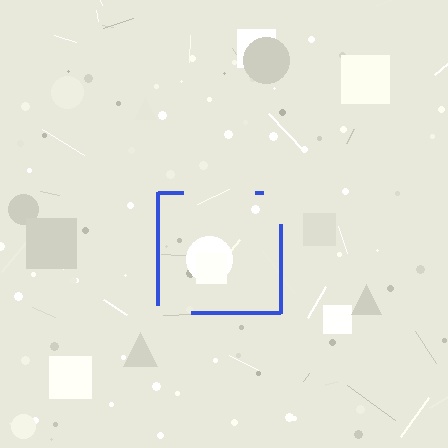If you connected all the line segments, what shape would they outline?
They would outline a square.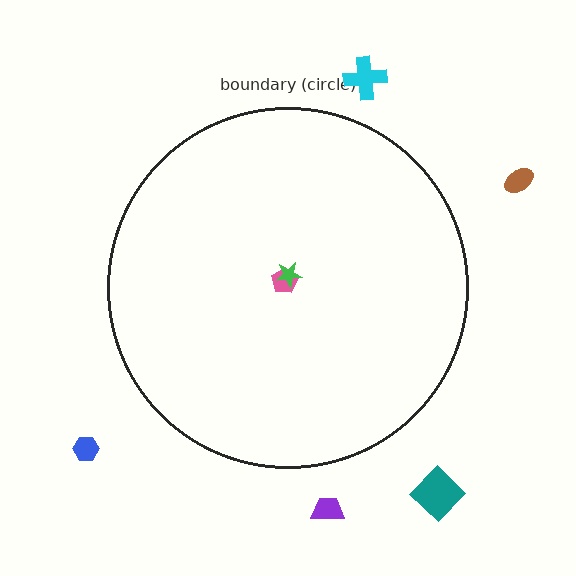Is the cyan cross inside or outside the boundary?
Outside.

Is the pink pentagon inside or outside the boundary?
Inside.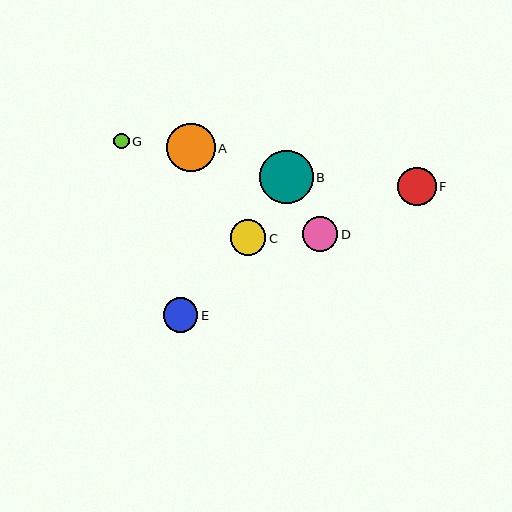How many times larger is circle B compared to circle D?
Circle B is approximately 1.5 times the size of circle D.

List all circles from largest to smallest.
From largest to smallest: B, A, F, C, D, E, G.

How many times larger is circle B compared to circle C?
Circle B is approximately 1.5 times the size of circle C.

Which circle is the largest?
Circle B is the largest with a size of approximately 53 pixels.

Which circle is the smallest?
Circle G is the smallest with a size of approximately 15 pixels.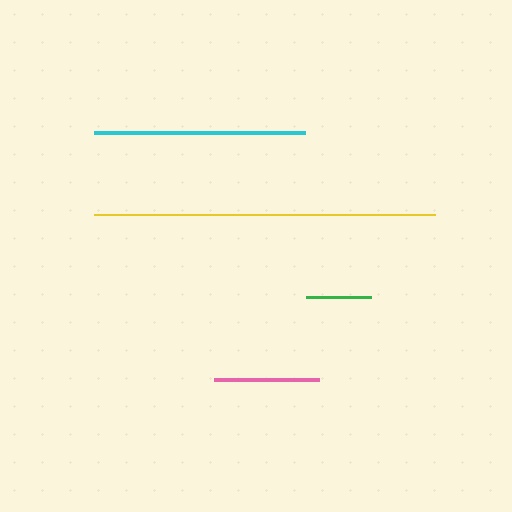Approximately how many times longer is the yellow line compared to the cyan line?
The yellow line is approximately 1.6 times the length of the cyan line.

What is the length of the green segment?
The green segment is approximately 65 pixels long.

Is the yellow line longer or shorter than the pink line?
The yellow line is longer than the pink line.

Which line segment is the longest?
The yellow line is the longest at approximately 342 pixels.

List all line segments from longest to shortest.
From longest to shortest: yellow, cyan, pink, green.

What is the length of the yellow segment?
The yellow segment is approximately 342 pixels long.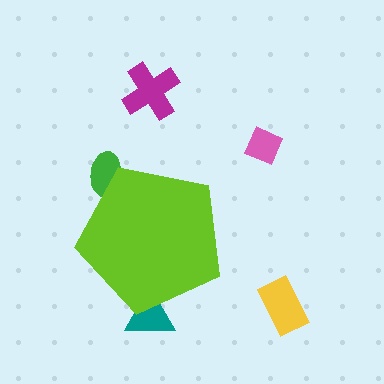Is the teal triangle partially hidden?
Yes, the teal triangle is partially hidden behind the lime pentagon.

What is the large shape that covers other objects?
A lime pentagon.